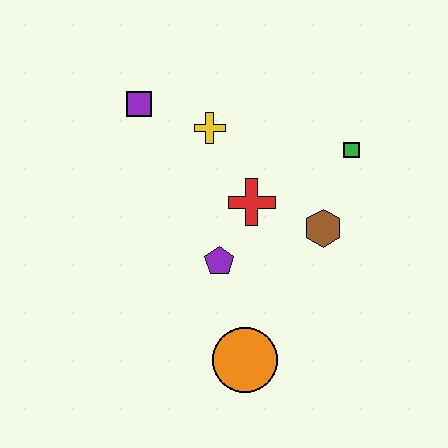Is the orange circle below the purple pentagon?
Yes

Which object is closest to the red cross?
The purple pentagon is closest to the red cross.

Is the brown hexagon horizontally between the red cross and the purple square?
No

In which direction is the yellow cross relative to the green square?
The yellow cross is to the left of the green square.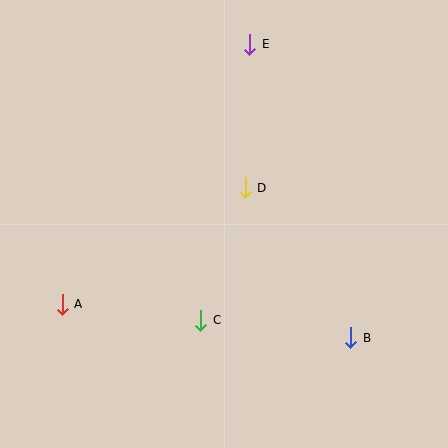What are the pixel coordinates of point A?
Point A is at (62, 304).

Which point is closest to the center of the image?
Point D at (245, 188) is closest to the center.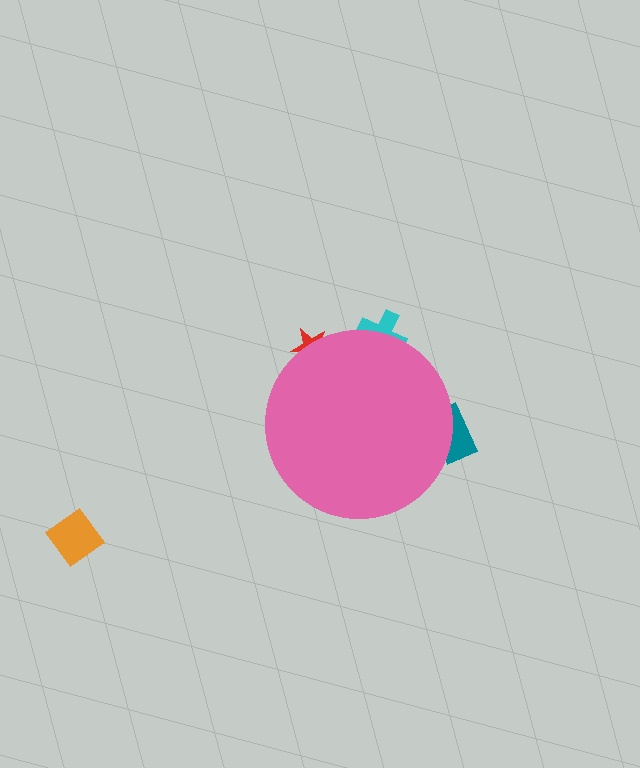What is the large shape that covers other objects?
A pink circle.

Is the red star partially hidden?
Yes, the red star is partially hidden behind the pink circle.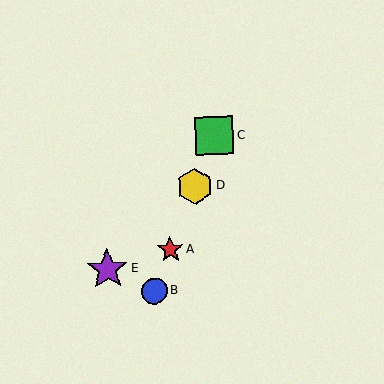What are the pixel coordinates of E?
Object E is at (107, 269).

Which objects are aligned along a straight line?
Objects A, B, C, D are aligned along a straight line.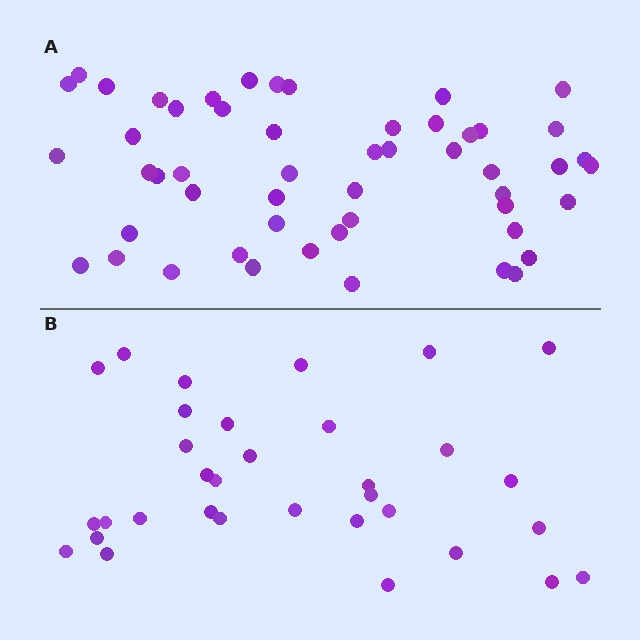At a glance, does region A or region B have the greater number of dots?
Region A (the top region) has more dots.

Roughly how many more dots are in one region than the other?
Region A has approximately 20 more dots than region B.